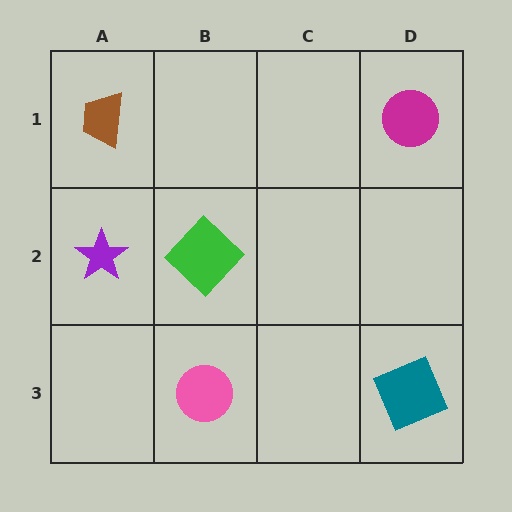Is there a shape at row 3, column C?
No, that cell is empty.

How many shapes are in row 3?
2 shapes.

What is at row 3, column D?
A teal square.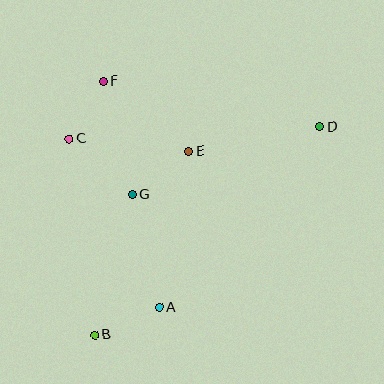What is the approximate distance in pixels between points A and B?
The distance between A and B is approximately 70 pixels.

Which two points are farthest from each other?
Points B and D are farthest from each other.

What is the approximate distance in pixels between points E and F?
The distance between E and F is approximately 111 pixels.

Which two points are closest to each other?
Points C and F are closest to each other.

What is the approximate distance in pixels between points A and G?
The distance between A and G is approximately 116 pixels.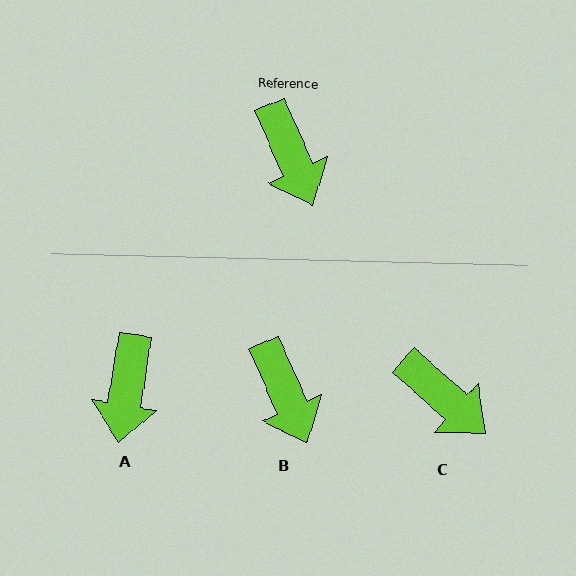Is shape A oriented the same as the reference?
No, it is off by about 32 degrees.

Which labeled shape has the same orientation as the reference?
B.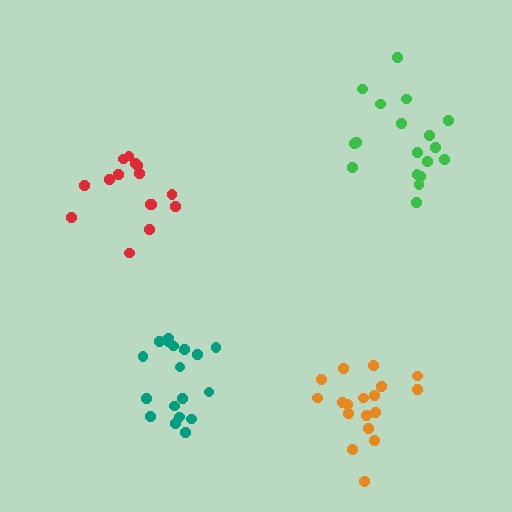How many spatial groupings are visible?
There are 4 spatial groupings.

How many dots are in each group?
Group 1: 15 dots, Group 2: 18 dots, Group 3: 18 dots, Group 4: 18 dots (69 total).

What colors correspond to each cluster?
The clusters are colored: red, orange, teal, green.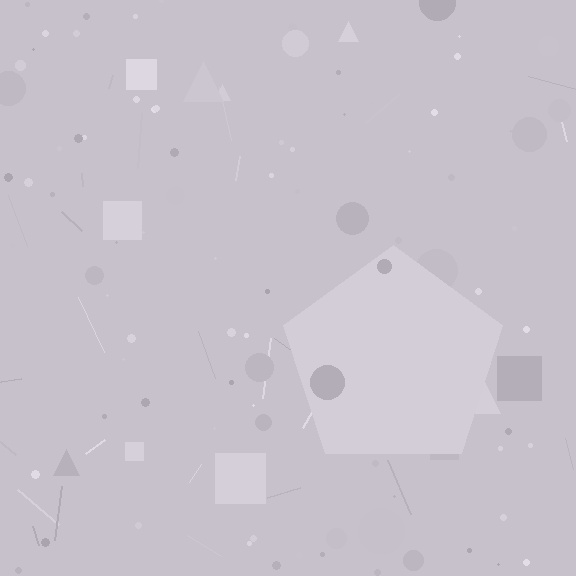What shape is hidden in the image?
A pentagon is hidden in the image.